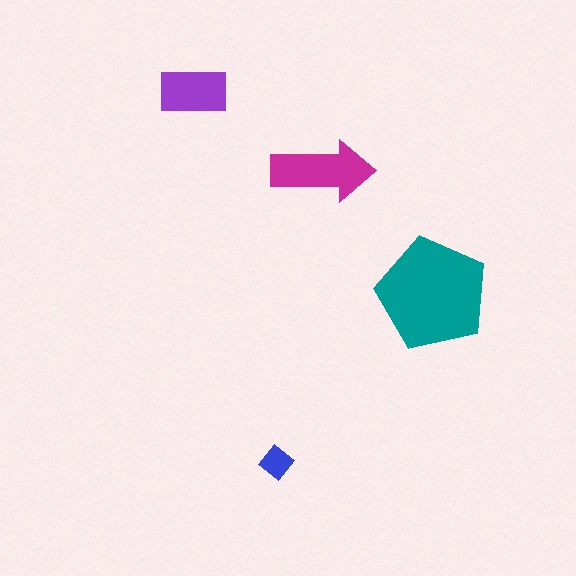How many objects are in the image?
There are 4 objects in the image.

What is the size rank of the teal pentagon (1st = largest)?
1st.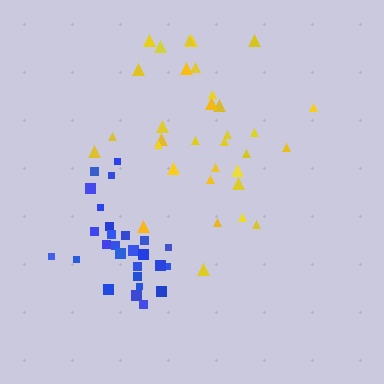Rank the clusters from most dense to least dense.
blue, yellow.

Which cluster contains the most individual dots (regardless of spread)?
Yellow (33).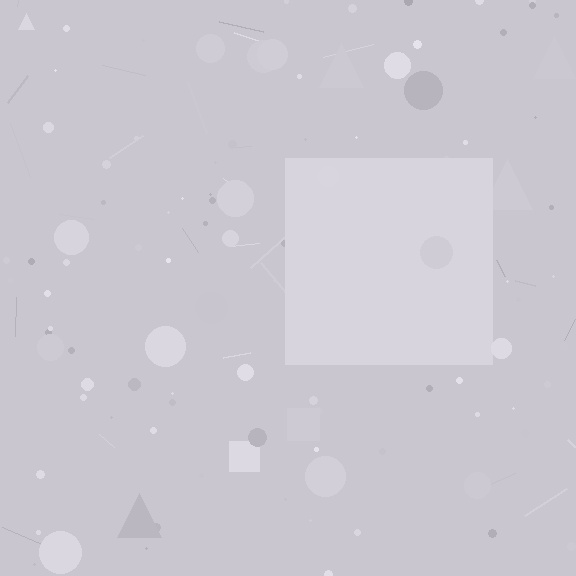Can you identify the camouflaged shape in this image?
The camouflaged shape is a square.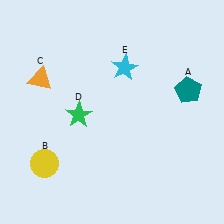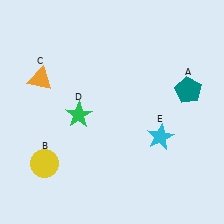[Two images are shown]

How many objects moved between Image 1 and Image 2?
1 object moved between the two images.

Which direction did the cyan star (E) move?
The cyan star (E) moved down.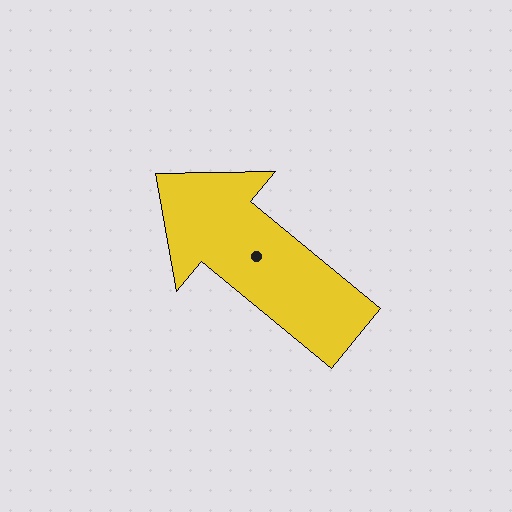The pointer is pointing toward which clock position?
Roughly 10 o'clock.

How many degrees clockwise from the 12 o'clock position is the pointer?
Approximately 309 degrees.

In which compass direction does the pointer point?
Northwest.